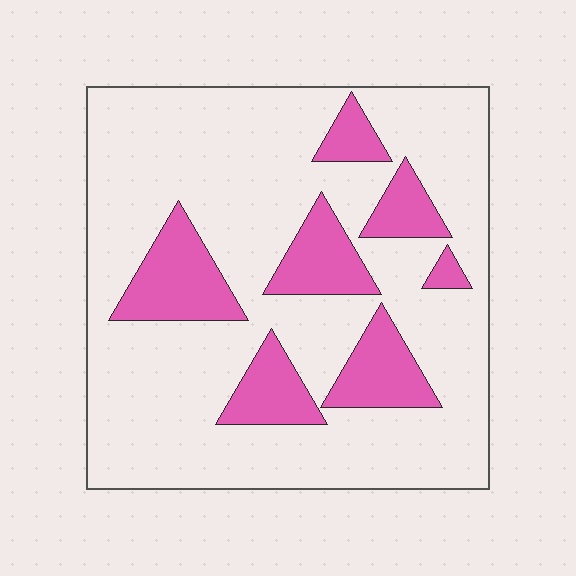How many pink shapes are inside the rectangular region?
7.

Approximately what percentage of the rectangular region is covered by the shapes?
Approximately 20%.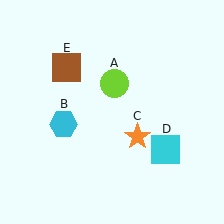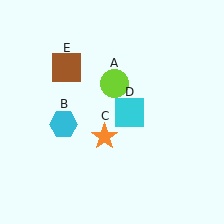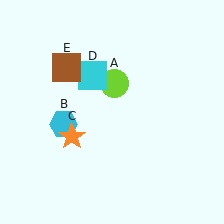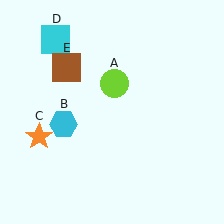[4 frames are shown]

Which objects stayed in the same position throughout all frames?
Lime circle (object A) and cyan hexagon (object B) and brown square (object E) remained stationary.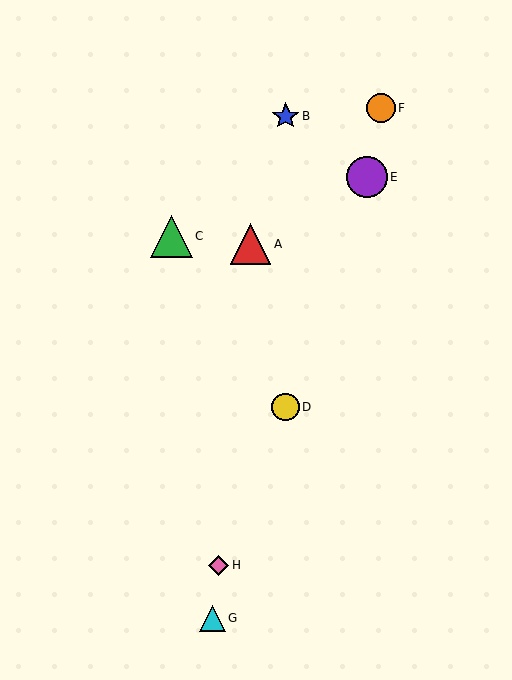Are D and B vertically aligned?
Yes, both are at x≈286.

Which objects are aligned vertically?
Objects B, D are aligned vertically.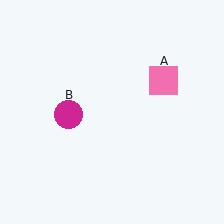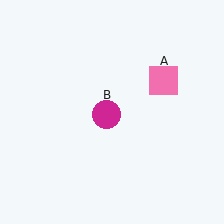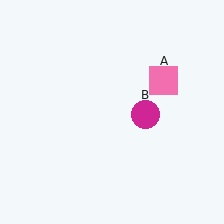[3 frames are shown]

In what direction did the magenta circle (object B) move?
The magenta circle (object B) moved right.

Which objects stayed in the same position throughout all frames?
Pink square (object A) remained stationary.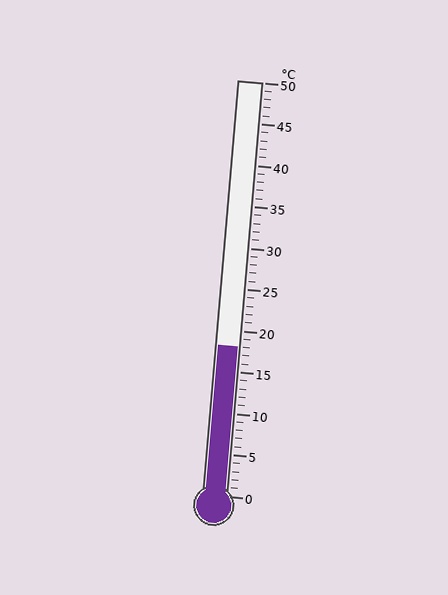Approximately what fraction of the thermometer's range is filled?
The thermometer is filled to approximately 35% of its range.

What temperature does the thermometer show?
The thermometer shows approximately 18°C.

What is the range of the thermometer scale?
The thermometer scale ranges from 0°C to 50°C.